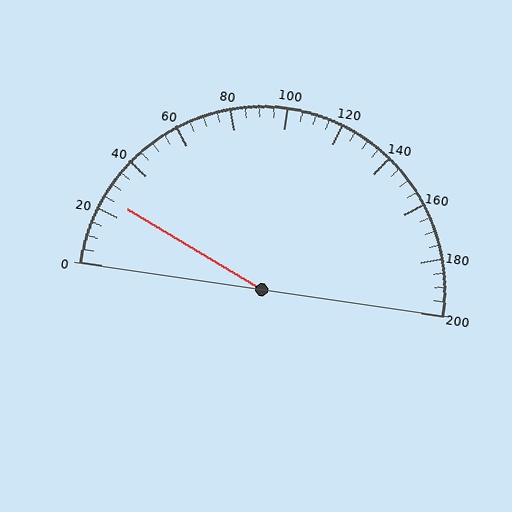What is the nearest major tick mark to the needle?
The nearest major tick mark is 20.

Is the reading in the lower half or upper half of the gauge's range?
The reading is in the lower half of the range (0 to 200).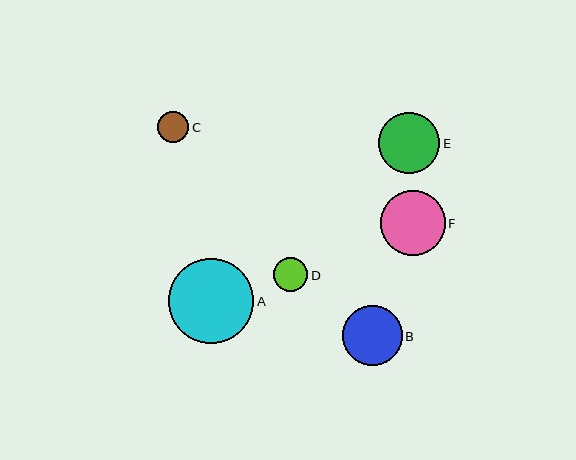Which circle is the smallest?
Circle C is the smallest with a size of approximately 31 pixels.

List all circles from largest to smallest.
From largest to smallest: A, F, E, B, D, C.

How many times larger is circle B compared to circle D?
Circle B is approximately 1.8 times the size of circle D.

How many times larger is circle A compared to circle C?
Circle A is approximately 2.7 times the size of circle C.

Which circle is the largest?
Circle A is the largest with a size of approximately 85 pixels.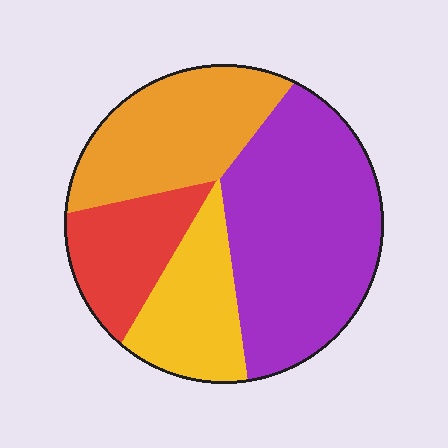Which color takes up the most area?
Purple, at roughly 40%.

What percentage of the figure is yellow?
Yellow takes up less than a quarter of the figure.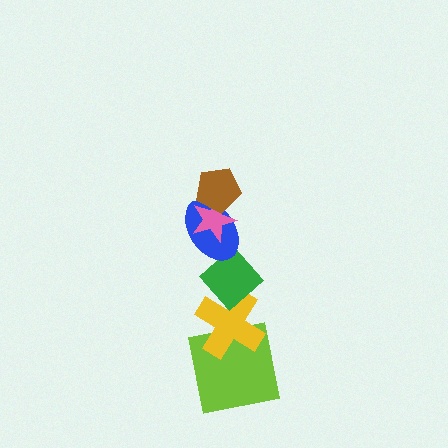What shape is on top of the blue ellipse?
The pink star is on top of the blue ellipse.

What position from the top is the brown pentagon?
The brown pentagon is 1st from the top.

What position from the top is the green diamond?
The green diamond is 4th from the top.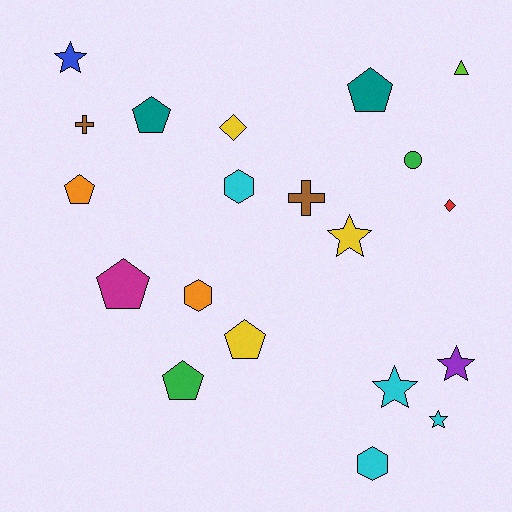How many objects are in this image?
There are 20 objects.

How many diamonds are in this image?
There are 2 diamonds.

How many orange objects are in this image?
There are 2 orange objects.